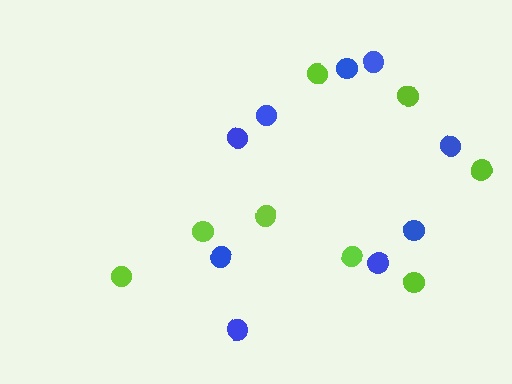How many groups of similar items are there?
There are 2 groups: one group of lime circles (8) and one group of blue circles (9).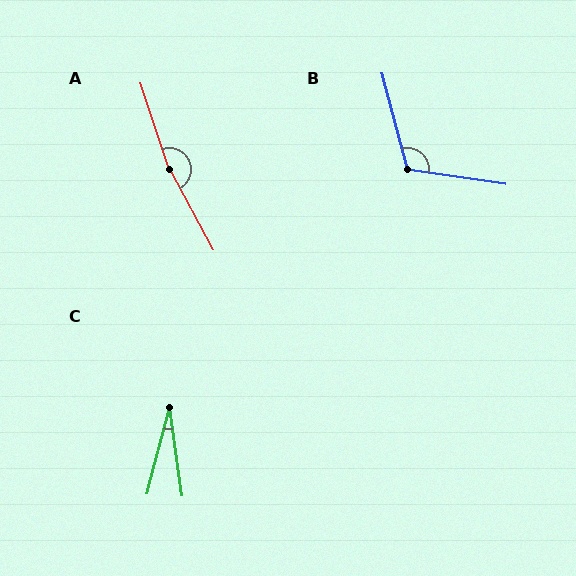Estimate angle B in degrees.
Approximately 113 degrees.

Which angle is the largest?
A, at approximately 170 degrees.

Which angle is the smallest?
C, at approximately 23 degrees.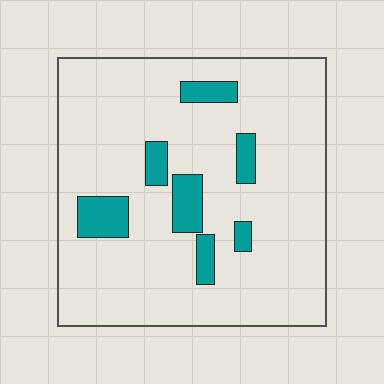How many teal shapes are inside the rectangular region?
7.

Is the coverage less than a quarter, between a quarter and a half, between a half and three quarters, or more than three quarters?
Less than a quarter.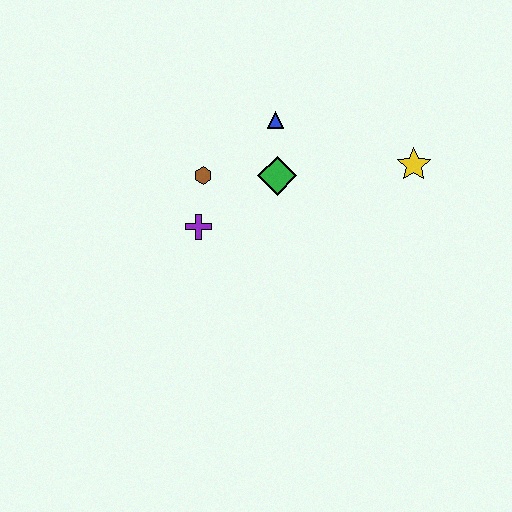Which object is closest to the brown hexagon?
The purple cross is closest to the brown hexagon.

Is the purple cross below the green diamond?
Yes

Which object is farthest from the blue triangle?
The yellow star is farthest from the blue triangle.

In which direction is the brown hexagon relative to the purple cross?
The brown hexagon is above the purple cross.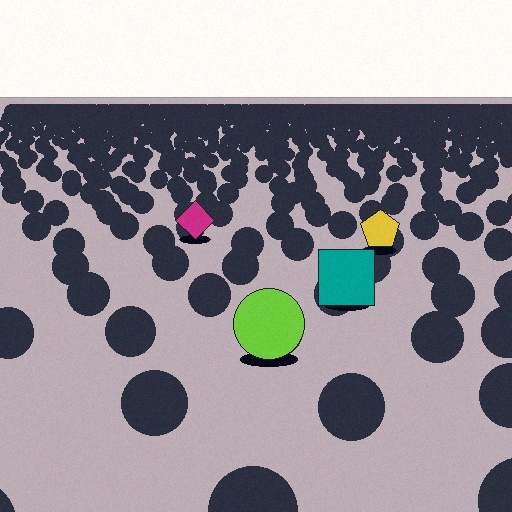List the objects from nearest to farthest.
From nearest to farthest: the lime circle, the teal square, the yellow pentagon, the magenta diamond.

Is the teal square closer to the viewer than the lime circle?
No. The lime circle is closer — you can tell from the texture gradient: the ground texture is coarser near it.